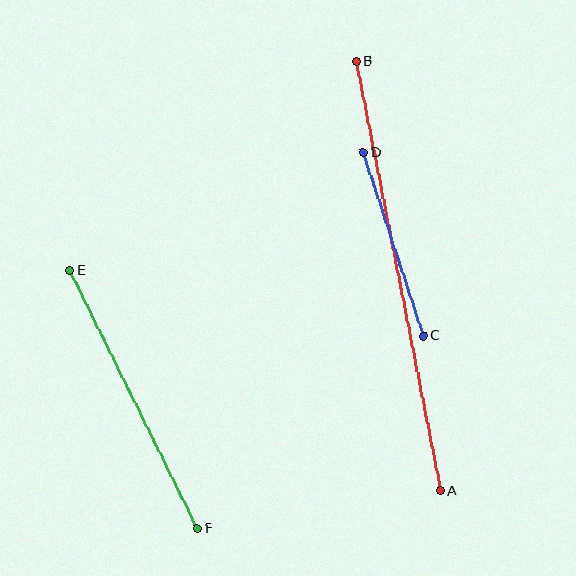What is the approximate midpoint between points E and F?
The midpoint is at approximately (134, 400) pixels.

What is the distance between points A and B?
The distance is approximately 438 pixels.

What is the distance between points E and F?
The distance is approximately 288 pixels.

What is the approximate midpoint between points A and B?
The midpoint is at approximately (398, 276) pixels.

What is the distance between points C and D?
The distance is approximately 193 pixels.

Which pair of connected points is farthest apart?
Points A and B are farthest apart.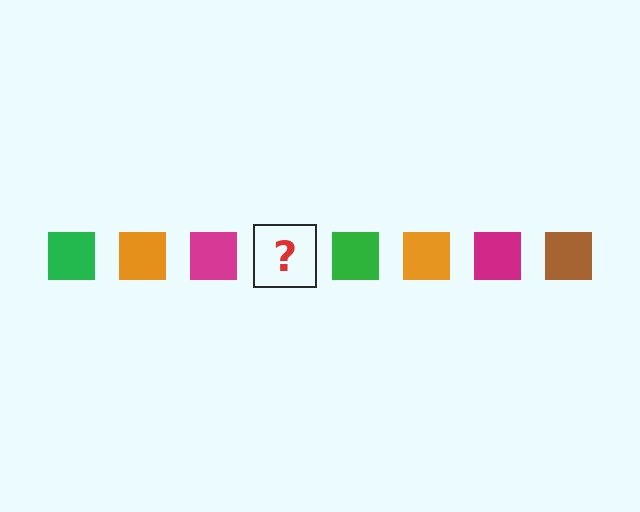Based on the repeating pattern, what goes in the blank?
The blank should be a brown square.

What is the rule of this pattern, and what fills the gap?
The rule is that the pattern cycles through green, orange, magenta, brown squares. The gap should be filled with a brown square.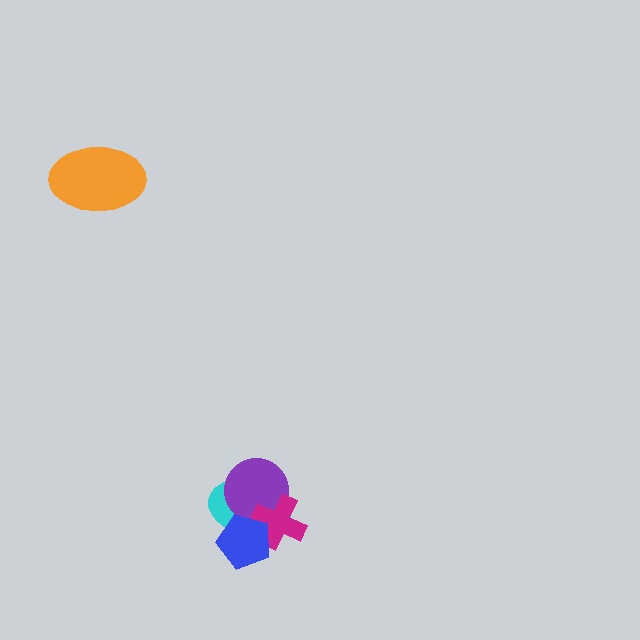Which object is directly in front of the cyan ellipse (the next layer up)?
The purple circle is directly in front of the cyan ellipse.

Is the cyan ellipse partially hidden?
Yes, it is partially covered by another shape.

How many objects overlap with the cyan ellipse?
3 objects overlap with the cyan ellipse.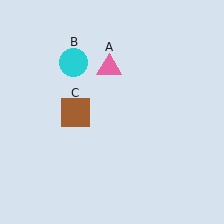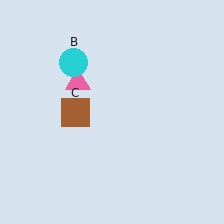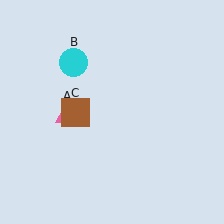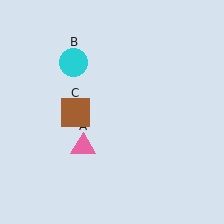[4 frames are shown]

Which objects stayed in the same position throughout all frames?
Cyan circle (object B) and brown square (object C) remained stationary.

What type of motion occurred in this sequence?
The pink triangle (object A) rotated counterclockwise around the center of the scene.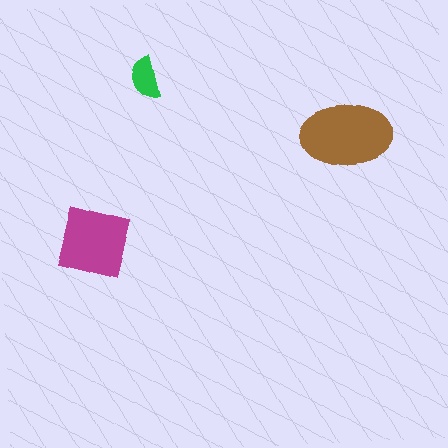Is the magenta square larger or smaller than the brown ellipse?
Smaller.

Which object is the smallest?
The green semicircle.